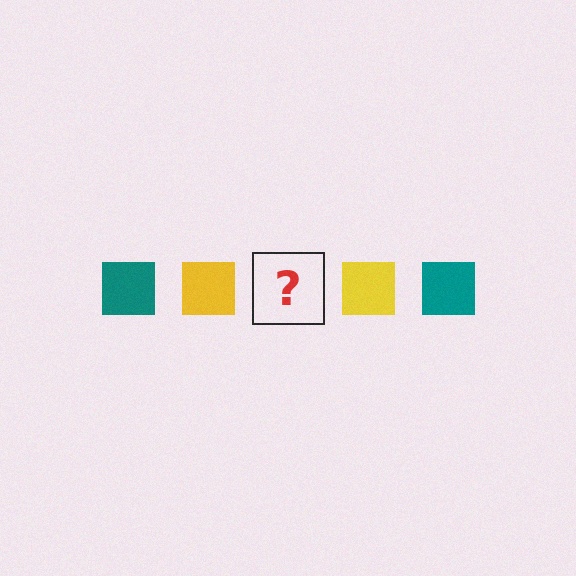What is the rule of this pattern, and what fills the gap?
The rule is that the pattern cycles through teal, yellow squares. The gap should be filled with a teal square.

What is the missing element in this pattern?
The missing element is a teal square.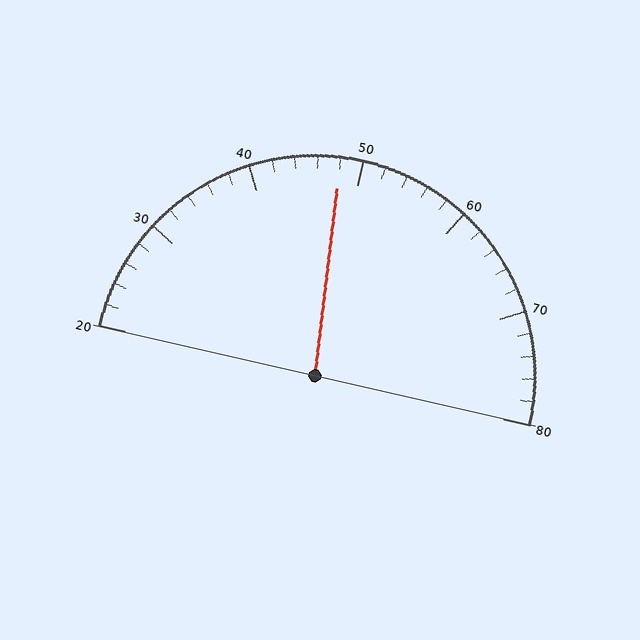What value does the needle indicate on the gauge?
The needle indicates approximately 48.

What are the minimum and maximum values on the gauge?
The gauge ranges from 20 to 80.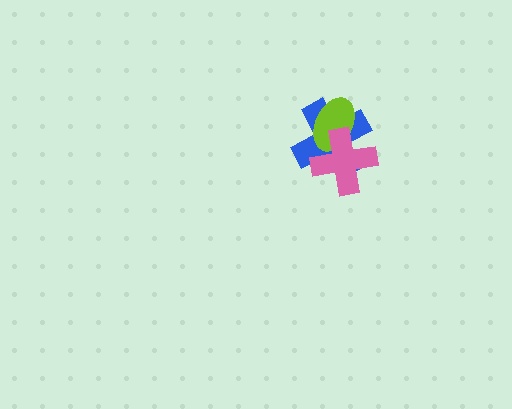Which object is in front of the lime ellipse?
The pink cross is in front of the lime ellipse.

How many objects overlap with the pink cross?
2 objects overlap with the pink cross.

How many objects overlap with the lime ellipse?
2 objects overlap with the lime ellipse.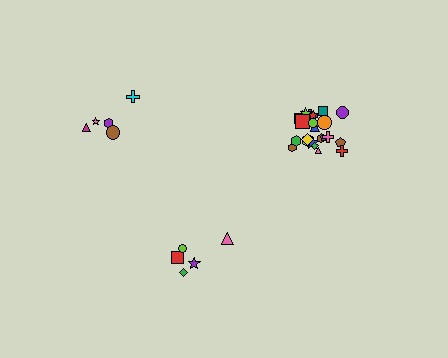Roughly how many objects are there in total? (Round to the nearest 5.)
Roughly 35 objects in total.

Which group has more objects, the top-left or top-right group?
The top-right group.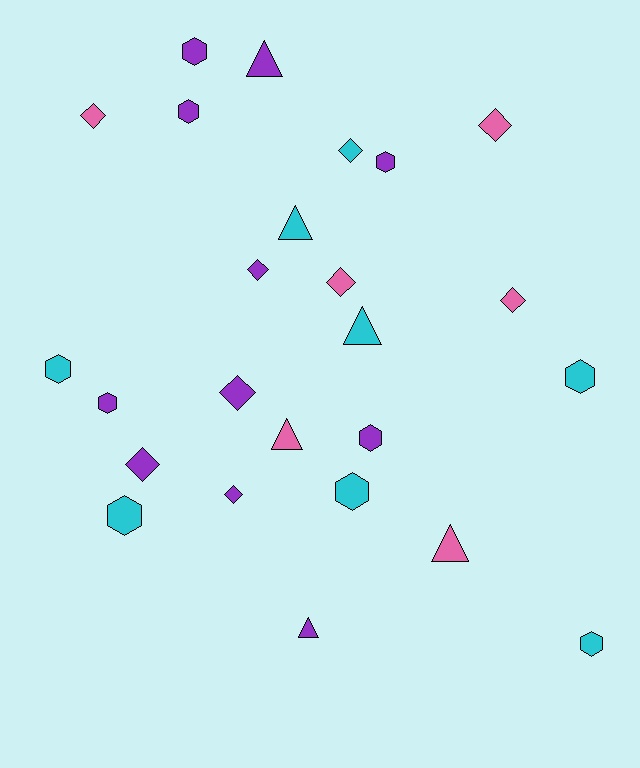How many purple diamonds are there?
There are 4 purple diamonds.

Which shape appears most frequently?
Hexagon, with 10 objects.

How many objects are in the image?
There are 25 objects.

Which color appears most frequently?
Purple, with 11 objects.